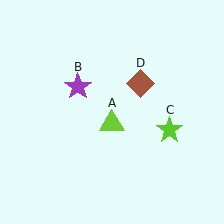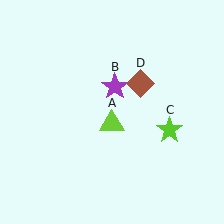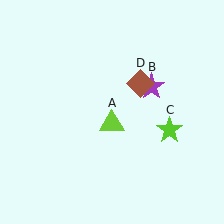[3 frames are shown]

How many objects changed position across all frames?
1 object changed position: purple star (object B).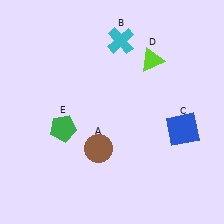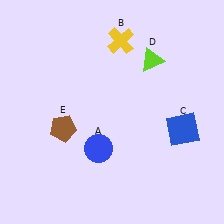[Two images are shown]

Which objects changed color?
A changed from brown to blue. B changed from cyan to yellow. E changed from green to brown.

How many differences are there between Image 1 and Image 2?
There are 3 differences between the two images.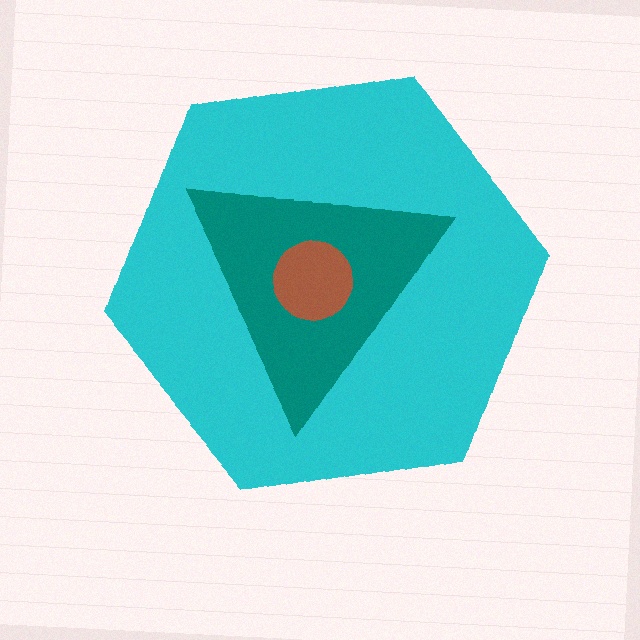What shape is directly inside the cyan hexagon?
The teal triangle.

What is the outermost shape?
The cyan hexagon.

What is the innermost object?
The brown circle.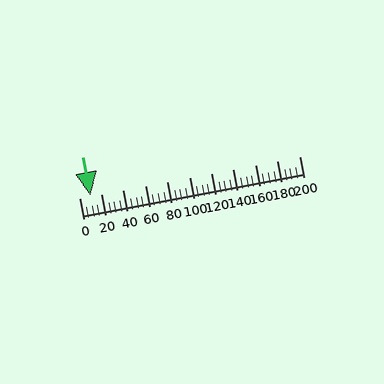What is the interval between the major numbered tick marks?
The major tick marks are spaced 20 units apart.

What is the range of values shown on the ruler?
The ruler shows values from 0 to 200.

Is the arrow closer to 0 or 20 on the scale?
The arrow is closer to 20.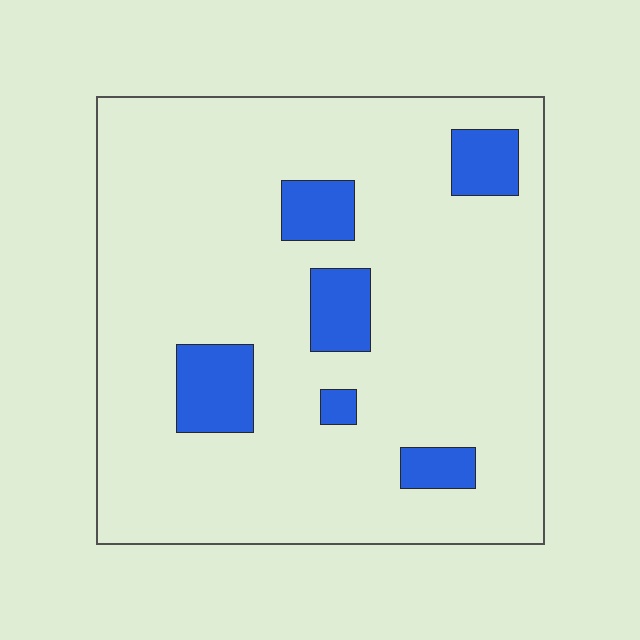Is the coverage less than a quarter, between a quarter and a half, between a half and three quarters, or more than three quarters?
Less than a quarter.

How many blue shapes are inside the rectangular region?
6.